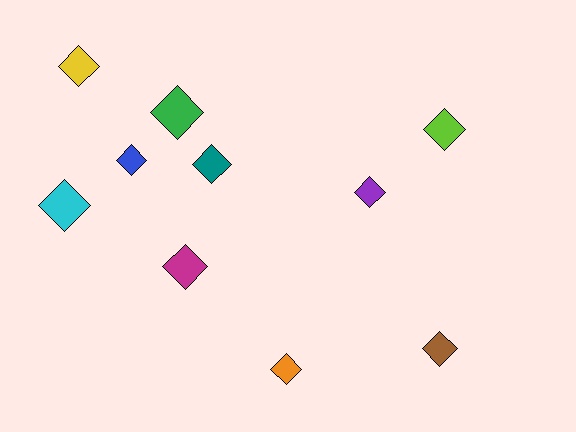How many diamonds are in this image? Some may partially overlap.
There are 10 diamonds.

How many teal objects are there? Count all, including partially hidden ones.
There is 1 teal object.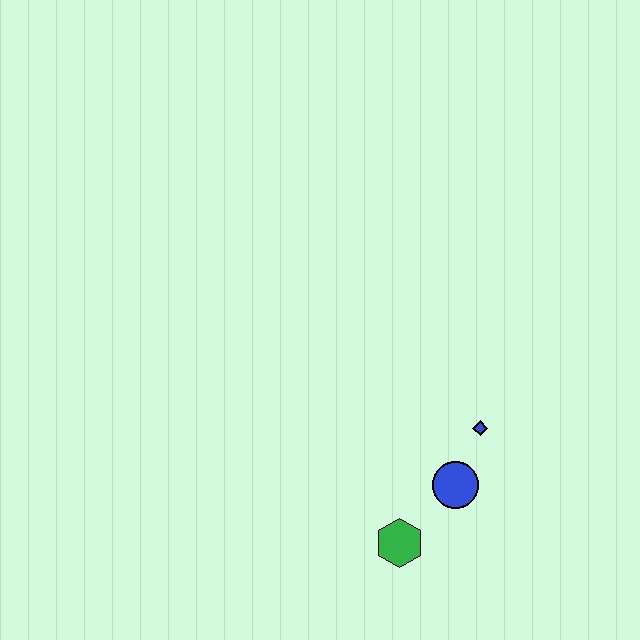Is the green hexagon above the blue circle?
No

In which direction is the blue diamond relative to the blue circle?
The blue diamond is above the blue circle.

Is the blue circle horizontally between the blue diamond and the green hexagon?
Yes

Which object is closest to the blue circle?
The blue diamond is closest to the blue circle.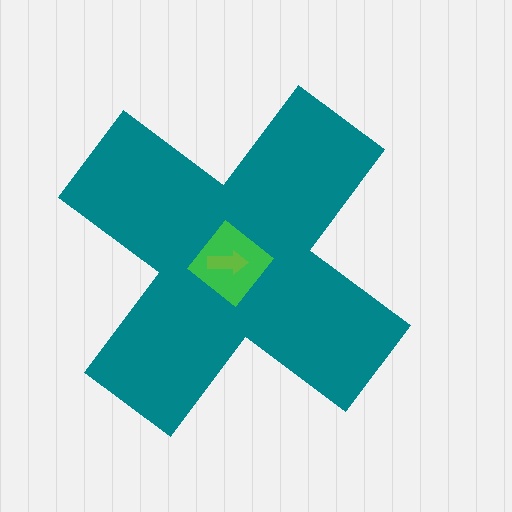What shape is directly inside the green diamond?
The lime arrow.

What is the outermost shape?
The teal cross.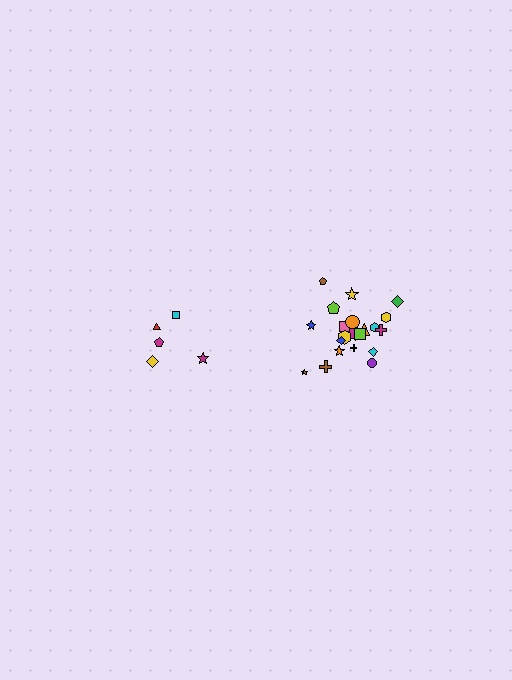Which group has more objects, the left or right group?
The right group.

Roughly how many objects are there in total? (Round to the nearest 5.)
Roughly 25 objects in total.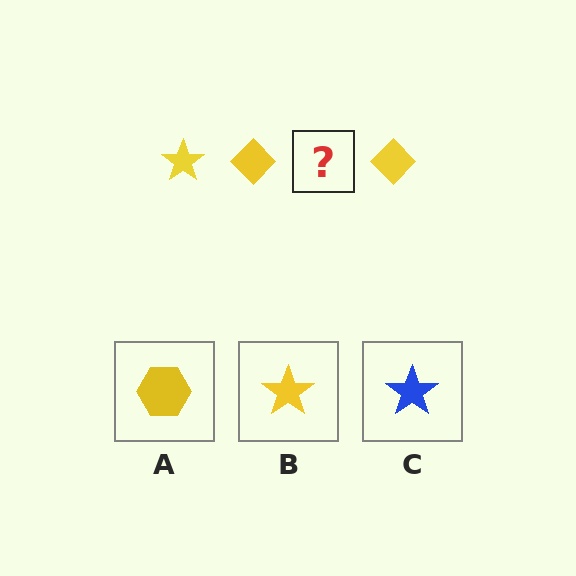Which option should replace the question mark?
Option B.